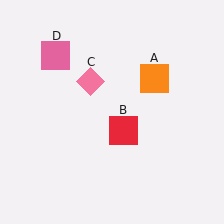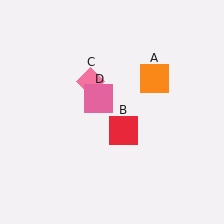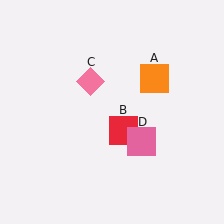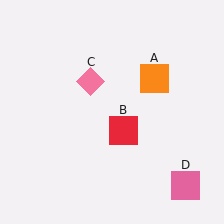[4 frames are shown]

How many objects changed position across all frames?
1 object changed position: pink square (object D).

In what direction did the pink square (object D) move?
The pink square (object D) moved down and to the right.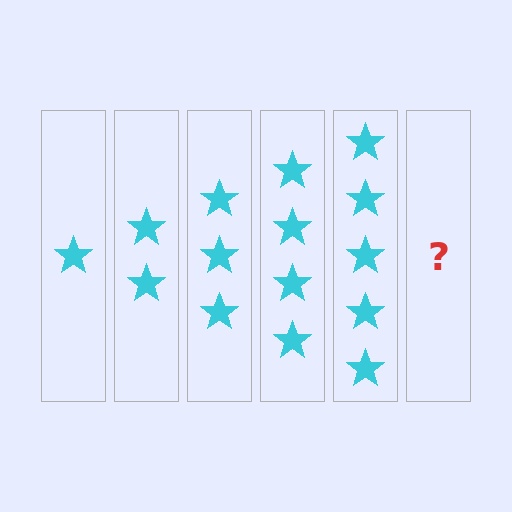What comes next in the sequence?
The next element should be 6 stars.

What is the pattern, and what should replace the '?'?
The pattern is that each step adds one more star. The '?' should be 6 stars.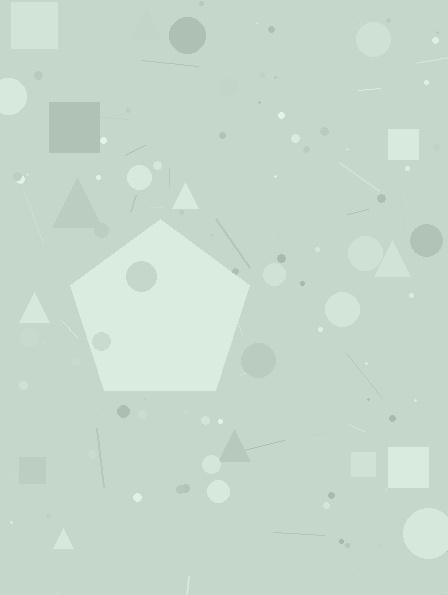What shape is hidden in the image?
A pentagon is hidden in the image.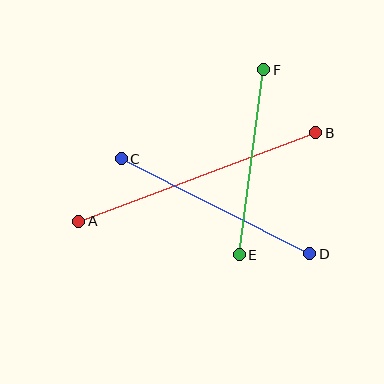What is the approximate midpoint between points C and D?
The midpoint is at approximately (216, 206) pixels.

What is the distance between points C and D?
The distance is approximately 211 pixels.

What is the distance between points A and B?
The distance is approximately 253 pixels.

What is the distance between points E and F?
The distance is approximately 187 pixels.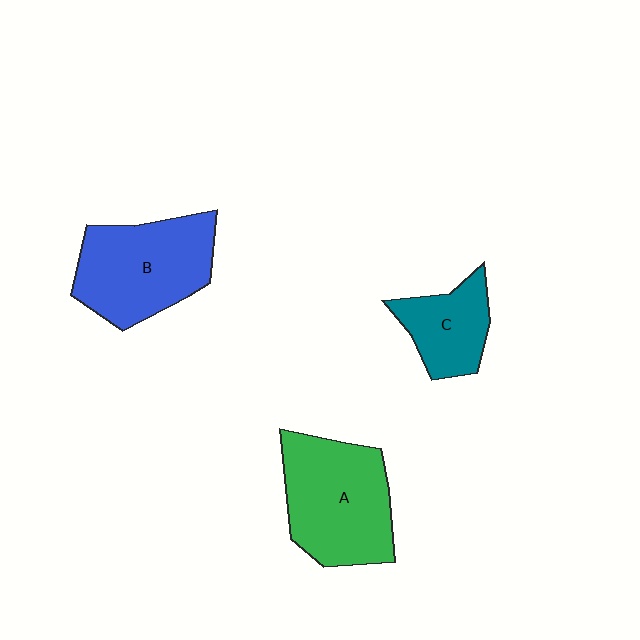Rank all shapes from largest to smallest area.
From largest to smallest: A (green), B (blue), C (teal).